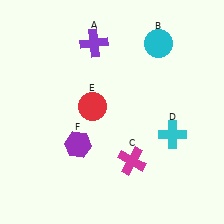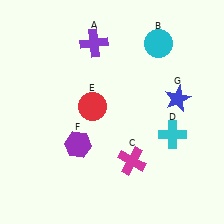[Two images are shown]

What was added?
A blue star (G) was added in Image 2.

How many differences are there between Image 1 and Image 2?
There is 1 difference between the two images.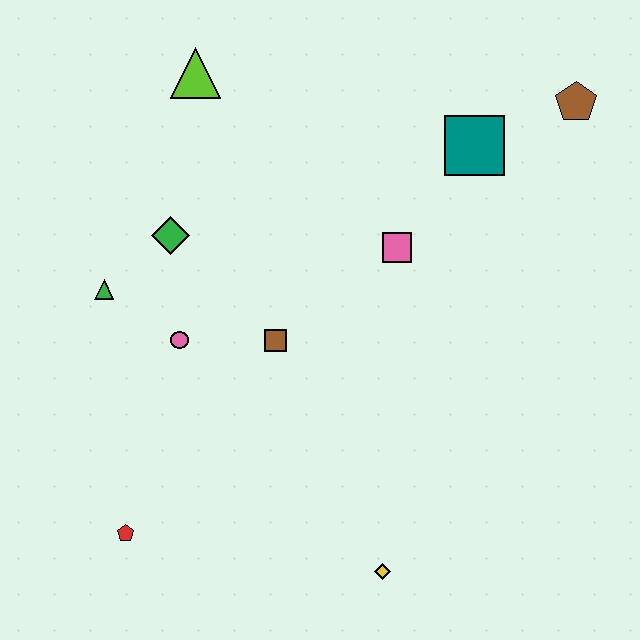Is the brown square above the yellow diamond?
Yes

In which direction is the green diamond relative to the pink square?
The green diamond is to the left of the pink square.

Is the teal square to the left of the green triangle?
No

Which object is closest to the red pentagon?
The pink circle is closest to the red pentagon.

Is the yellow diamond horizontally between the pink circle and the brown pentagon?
Yes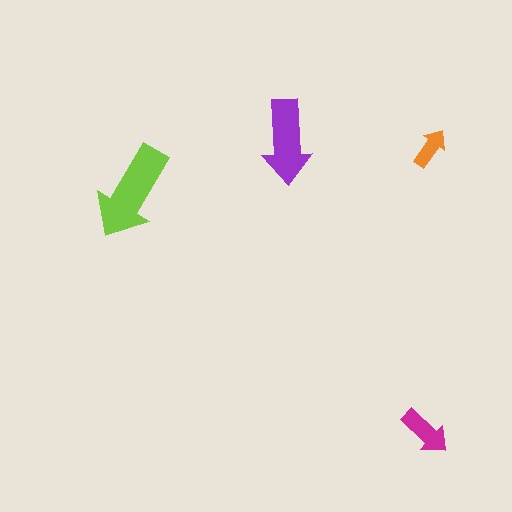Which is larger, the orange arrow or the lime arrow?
The lime one.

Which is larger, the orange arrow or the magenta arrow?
The magenta one.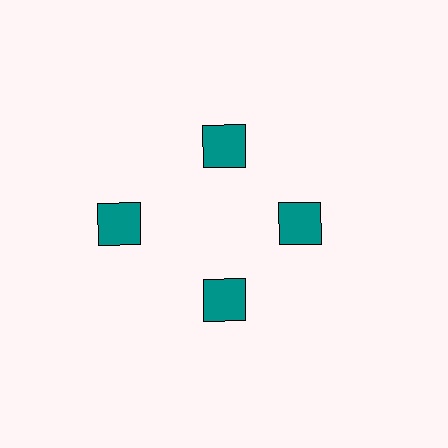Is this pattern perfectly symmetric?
No. The 4 teal squares are arranged in a ring, but one element near the 9 o'clock position is pushed outward from the center, breaking the 4-fold rotational symmetry.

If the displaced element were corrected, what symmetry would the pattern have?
It would have 4-fold rotational symmetry — the pattern would map onto itself every 90 degrees.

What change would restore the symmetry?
The symmetry would be restored by moving it inward, back onto the ring so that all 4 squares sit at equal angles and equal distance from the center.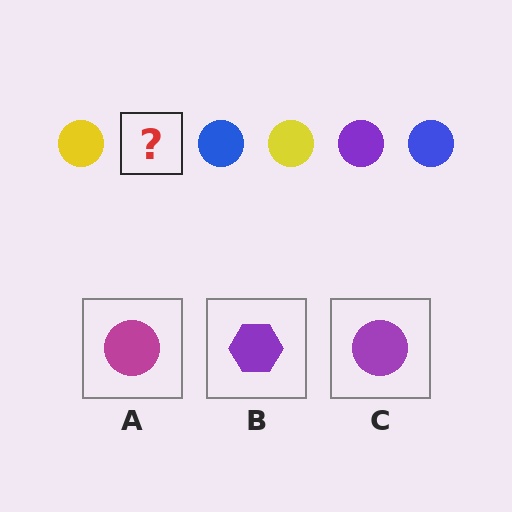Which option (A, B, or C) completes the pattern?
C.